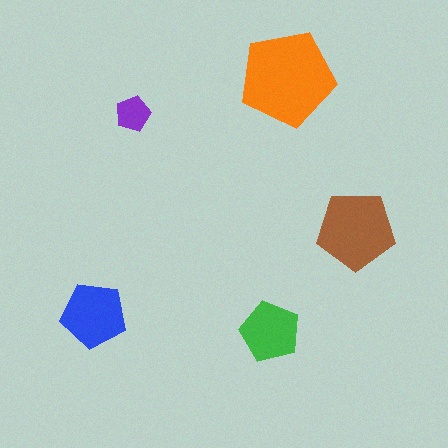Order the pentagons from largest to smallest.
the orange one, the brown one, the blue one, the green one, the purple one.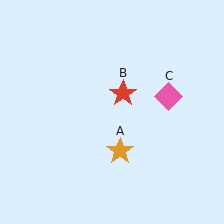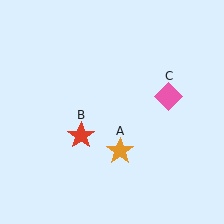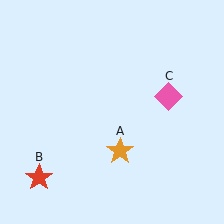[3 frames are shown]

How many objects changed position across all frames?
1 object changed position: red star (object B).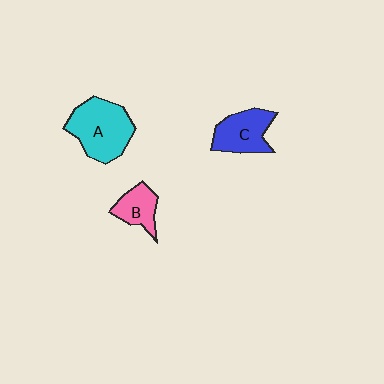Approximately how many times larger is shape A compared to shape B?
Approximately 2.0 times.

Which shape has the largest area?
Shape A (cyan).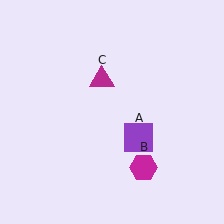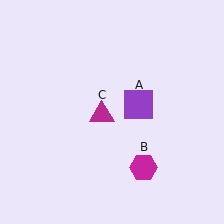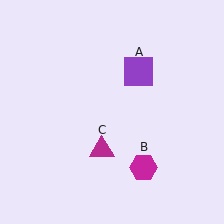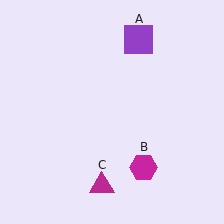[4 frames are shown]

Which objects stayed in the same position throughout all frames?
Magenta hexagon (object B) remained stationary.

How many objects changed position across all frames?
2 objects changed position: purple square (object A), magenta triangle (object C).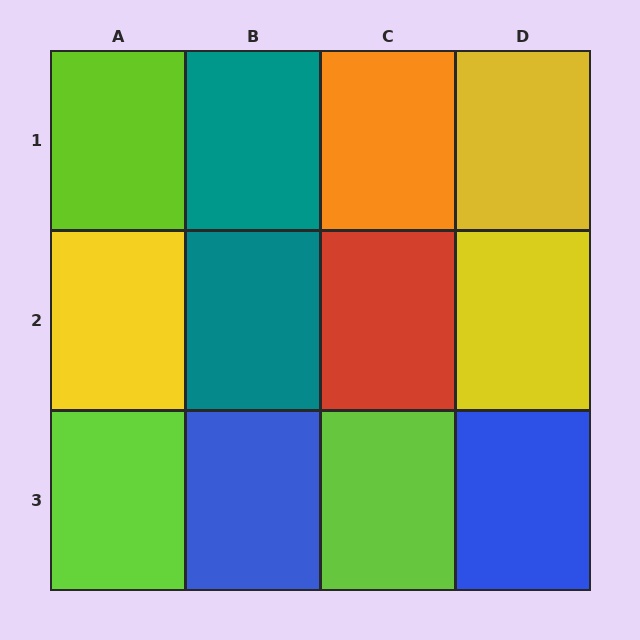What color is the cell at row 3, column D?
Blue.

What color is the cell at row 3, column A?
Lime.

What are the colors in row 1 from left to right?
Lime, teal, orange, yellow.